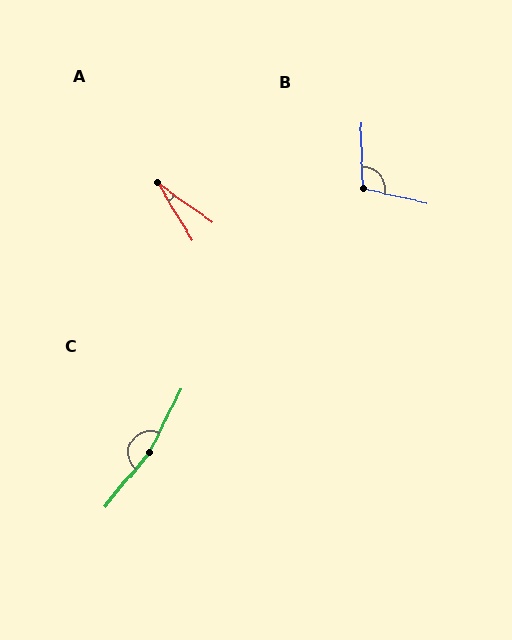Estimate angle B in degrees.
Approximately 105 degrees.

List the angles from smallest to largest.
A (22°), B (105°), C (167°).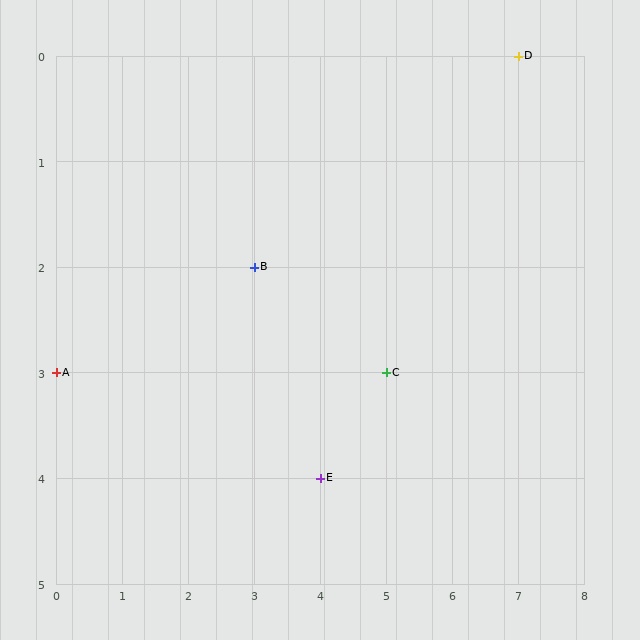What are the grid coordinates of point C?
Point C is at grid coordinates (5, 3).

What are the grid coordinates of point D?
Point D is at grid coordinates (7, 0).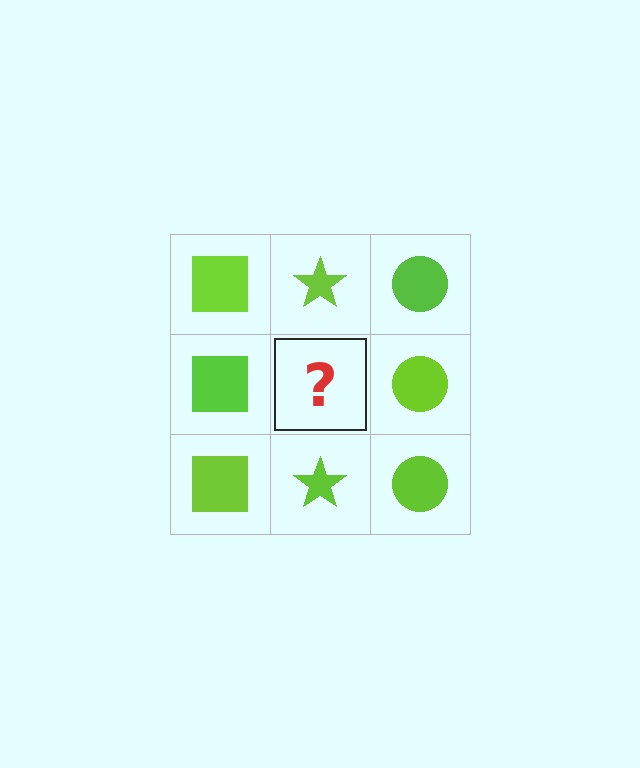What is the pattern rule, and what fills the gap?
The rule is that each column has a consistent shape. The gap should be filled with a lime star.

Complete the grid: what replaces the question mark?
The question mark should be replaced with a lime star.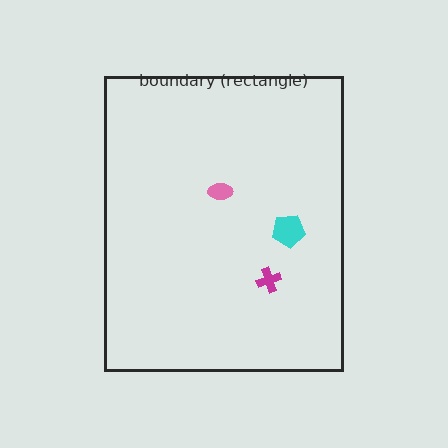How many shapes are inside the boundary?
3 inside, 0 outside.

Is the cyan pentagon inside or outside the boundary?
Inside.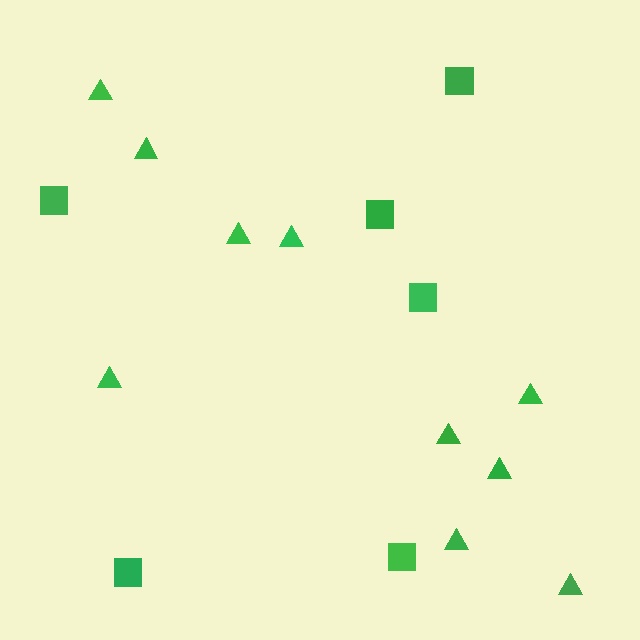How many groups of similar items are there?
There are 2 groups: one group of triangles (10) and one group of squares (6).